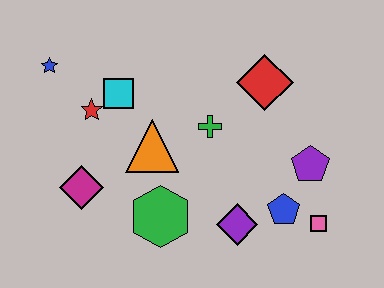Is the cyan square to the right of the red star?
Yes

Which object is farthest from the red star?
The pink square is farthest from the red star.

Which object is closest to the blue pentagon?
The pink square is closest to the blue pentagon.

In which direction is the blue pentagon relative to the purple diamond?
The blue pentagon is to the right of the purple diamond.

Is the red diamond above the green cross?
Yes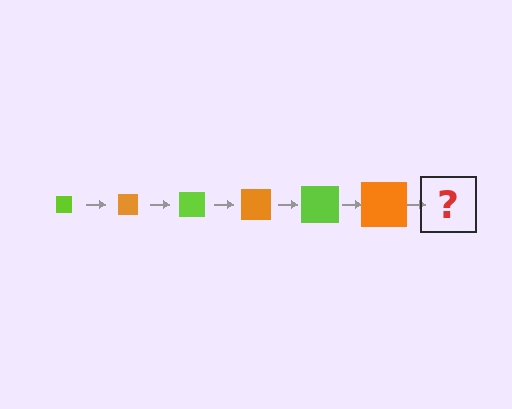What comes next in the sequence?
The next element should be a lime square, larger than the previous one.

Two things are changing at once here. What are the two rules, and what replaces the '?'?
The two rules are that the square grows larger each step and the color cycles through lime and orange. The '?' should be a lime square, larger than the previous one.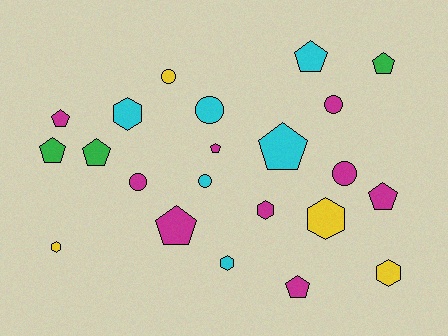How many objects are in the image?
There are 22 objects.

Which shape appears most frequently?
Pentagon, with 10 objects.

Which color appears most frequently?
Magenta, with 9 objects.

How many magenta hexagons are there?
There is 1 magenta hexagon.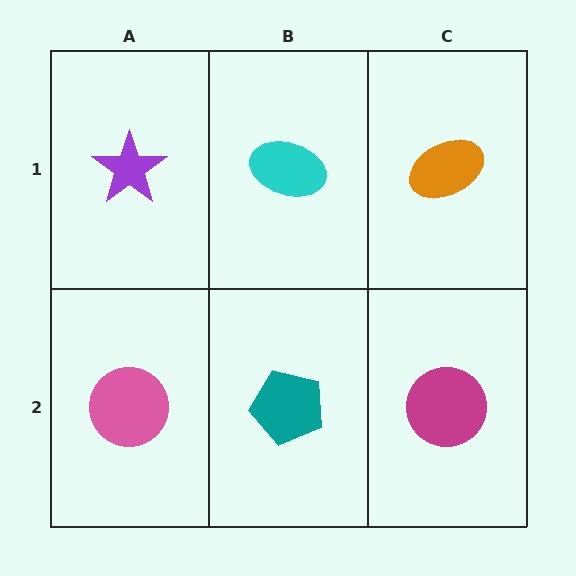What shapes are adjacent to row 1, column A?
A pink circle (row 2, column A), a cyan ellipse (row 1, column B).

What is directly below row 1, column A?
A pink circle.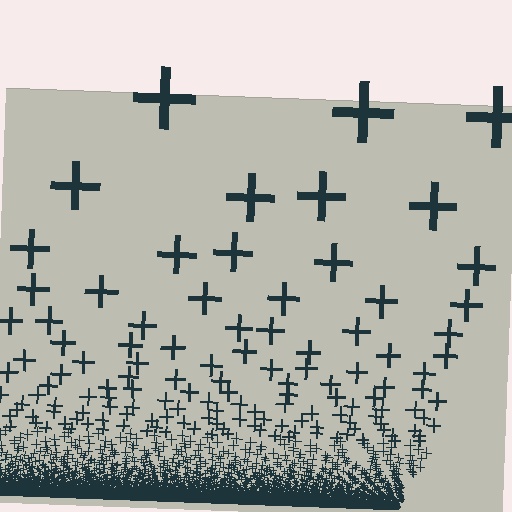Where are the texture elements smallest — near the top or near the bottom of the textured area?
Near the bottom.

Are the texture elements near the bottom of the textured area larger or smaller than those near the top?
Smaller. The gradient is inverted — elements near the bottom are smaller and denser.